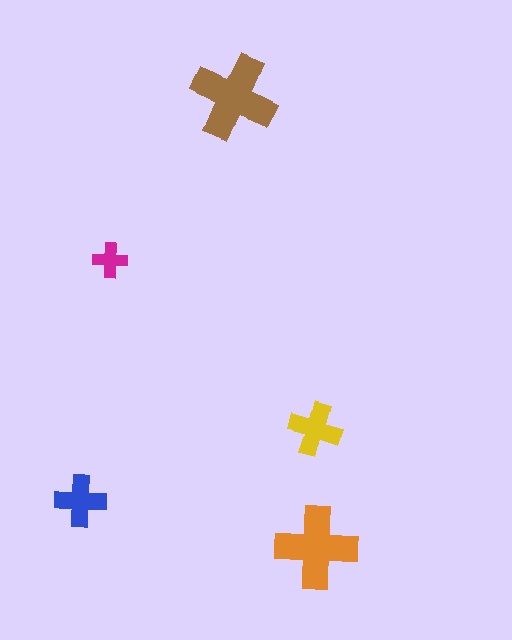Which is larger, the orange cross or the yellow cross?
The orange one.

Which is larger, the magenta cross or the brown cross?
The brown one.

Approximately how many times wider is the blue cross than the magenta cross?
About 1.5 times wider.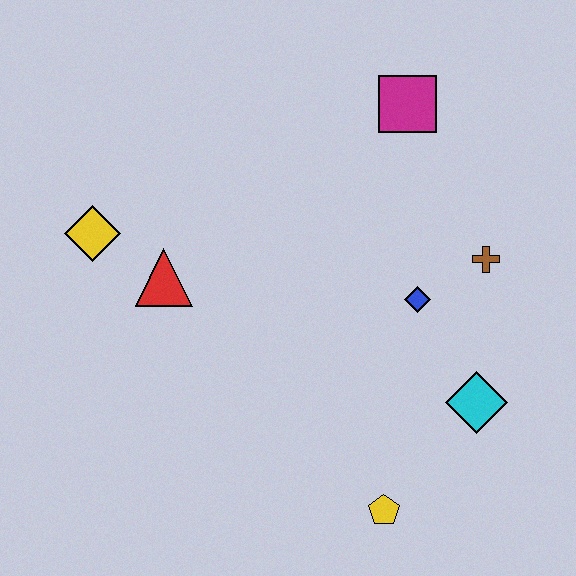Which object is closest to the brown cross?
The blue diamond is closest to the brown cross.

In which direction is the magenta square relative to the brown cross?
The magenta square is above the brown cross.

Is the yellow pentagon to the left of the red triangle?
No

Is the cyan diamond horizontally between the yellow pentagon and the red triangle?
No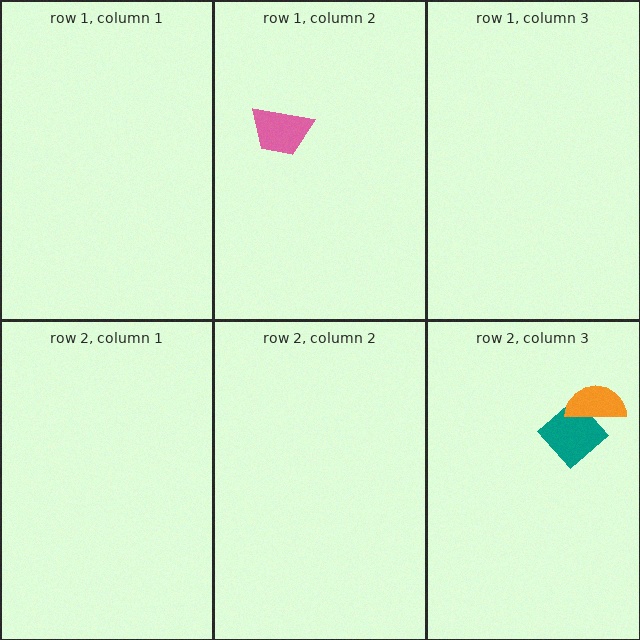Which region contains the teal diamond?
The row 2, column 3 region.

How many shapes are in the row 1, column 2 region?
1.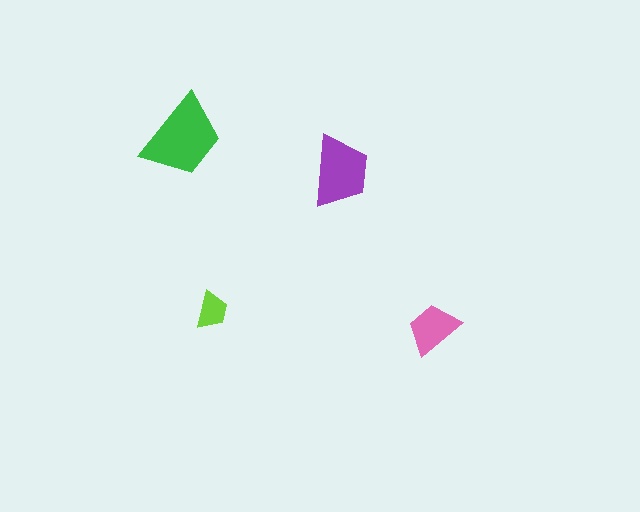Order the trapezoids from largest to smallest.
the green one, the purple one, the pink one, the lime one.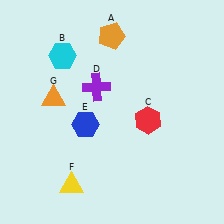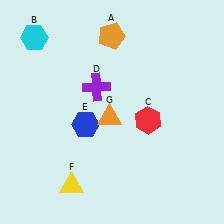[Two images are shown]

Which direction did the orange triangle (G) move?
The orange triangle (G) moved right.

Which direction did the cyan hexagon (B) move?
The cyan hexagon (B) moved left.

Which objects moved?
The objects that moved are: the cyan hexagon (B), the orange triangle (G).